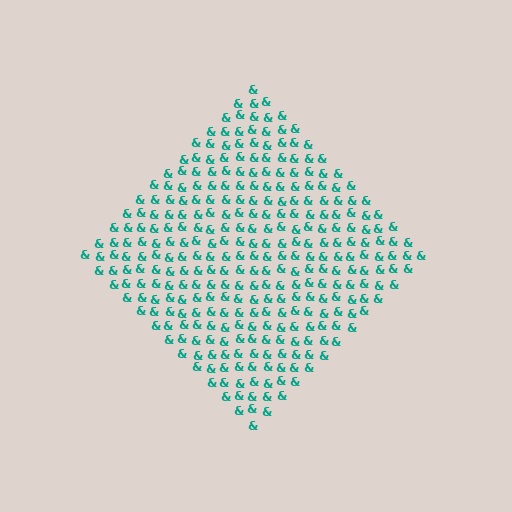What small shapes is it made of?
It is made of small ampersands.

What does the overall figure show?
The overall figure shows a diamond.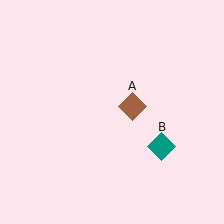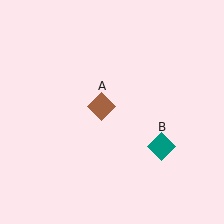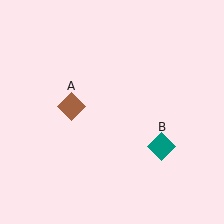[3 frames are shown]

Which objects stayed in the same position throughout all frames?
Teal diamond (object B) remained stationary.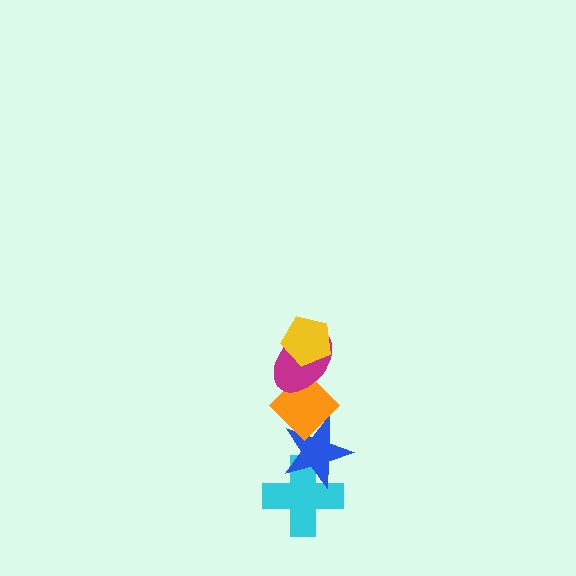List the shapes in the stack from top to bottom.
From top to bottom: the yellow pentagon, the magenta ellipse, the orange diamond, the blue star, the cyan cross.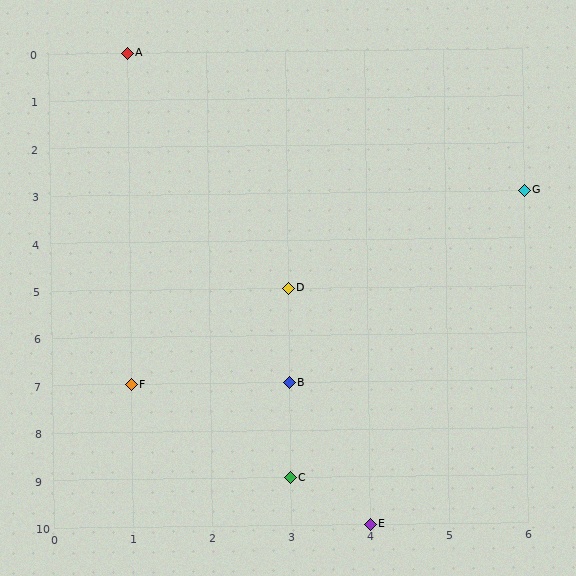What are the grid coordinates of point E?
Point E is at grid coordinates (4, 10).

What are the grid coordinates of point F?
Point F is at grid coordinates (1, 7).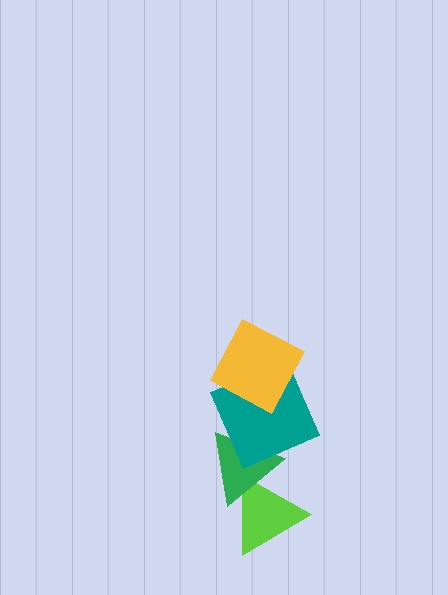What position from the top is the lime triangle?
The lime triangle is 4th from the top.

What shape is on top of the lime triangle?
The green triangle is on top of the lime triangle.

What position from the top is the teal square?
The teal square is 2nd from the top.